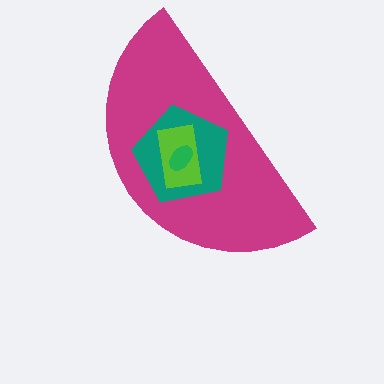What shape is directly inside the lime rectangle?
The green ellipse.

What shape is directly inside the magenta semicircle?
The teal pentagon.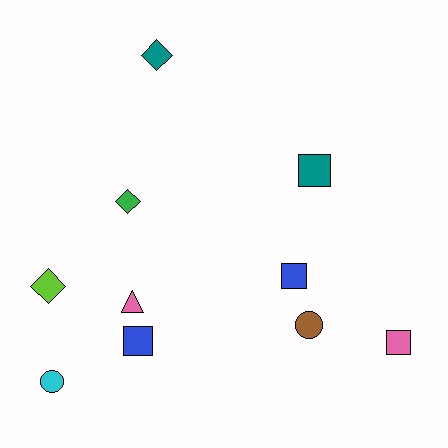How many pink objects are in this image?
There are 2 pink objects.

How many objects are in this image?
There are 10 objects.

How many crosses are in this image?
There are no crosses.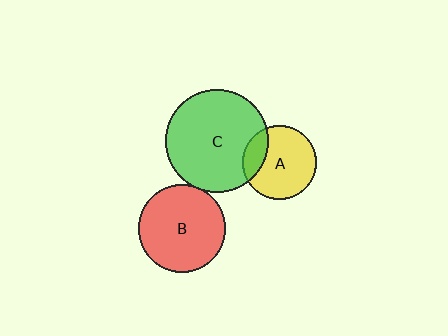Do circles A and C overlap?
Yes.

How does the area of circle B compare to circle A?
Approximately 1.4 times.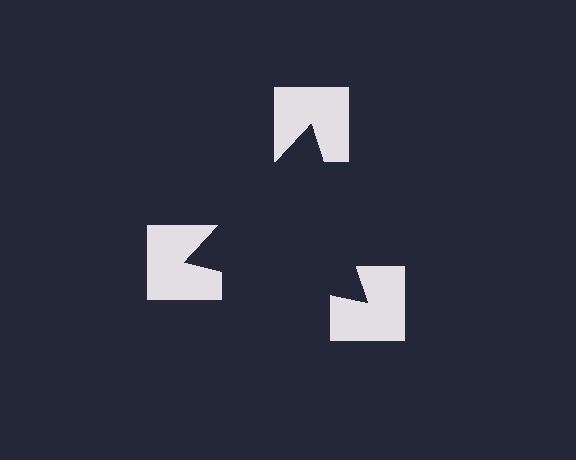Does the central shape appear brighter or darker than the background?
It typically appears slightly darker than the background, even though no actual brightness change is drawn.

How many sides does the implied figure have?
3 sides.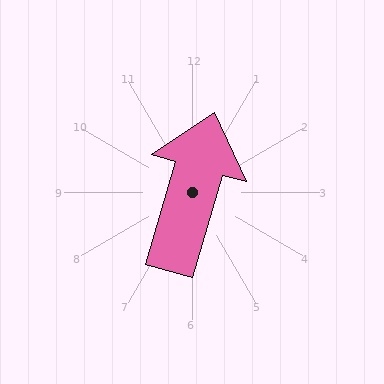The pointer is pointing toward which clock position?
Roughly 1 o'clock.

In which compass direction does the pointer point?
North.